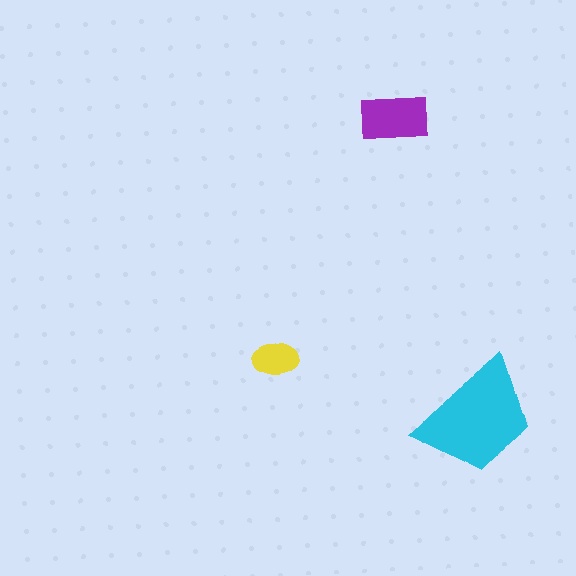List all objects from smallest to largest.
The yellow ellipse, the purple rectangle, the cyan trapezoid.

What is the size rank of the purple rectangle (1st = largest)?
2nd.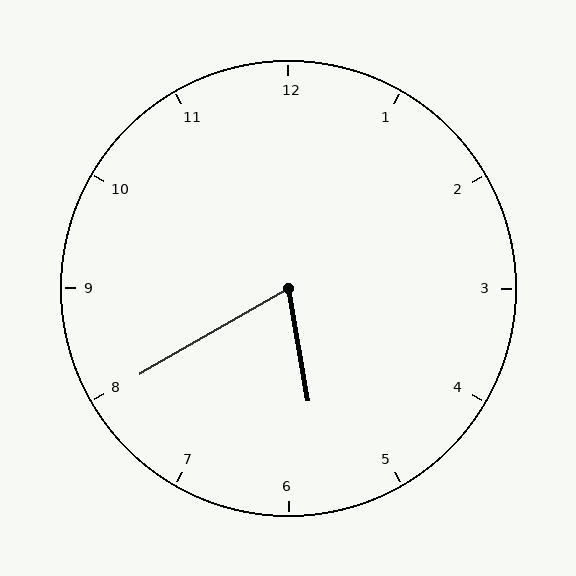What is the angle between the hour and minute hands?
Approximately 70 degrees.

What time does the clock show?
5:40.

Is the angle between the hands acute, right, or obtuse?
It is acute.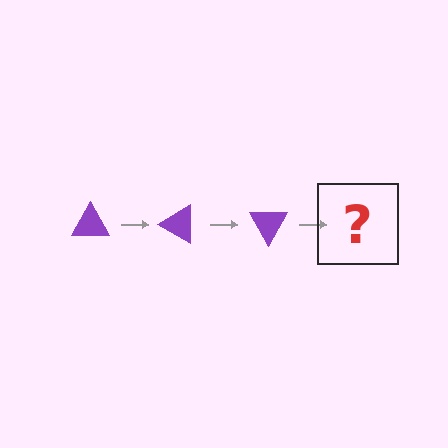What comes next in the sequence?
The next element should be a purple triangle rotated 90 degrees.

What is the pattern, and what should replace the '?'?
The pattern is that the triangle rotates 30 degrees each step. The '?' should be a purple triangle rotated 90 degrees.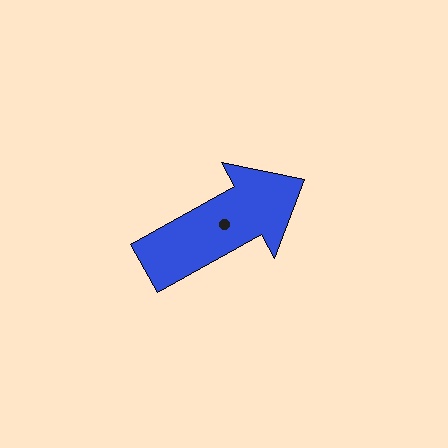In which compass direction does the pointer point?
Northeast.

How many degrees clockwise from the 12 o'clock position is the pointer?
Approximately 61 degrees.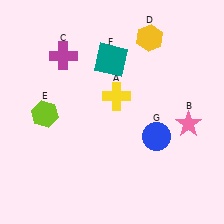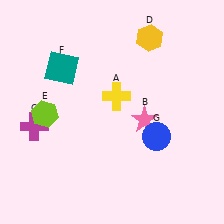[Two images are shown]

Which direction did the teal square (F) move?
The teal square (F) moved left.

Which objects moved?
The objects that moved are: the pink star (B), the magenta cross (C), the teal square (F).